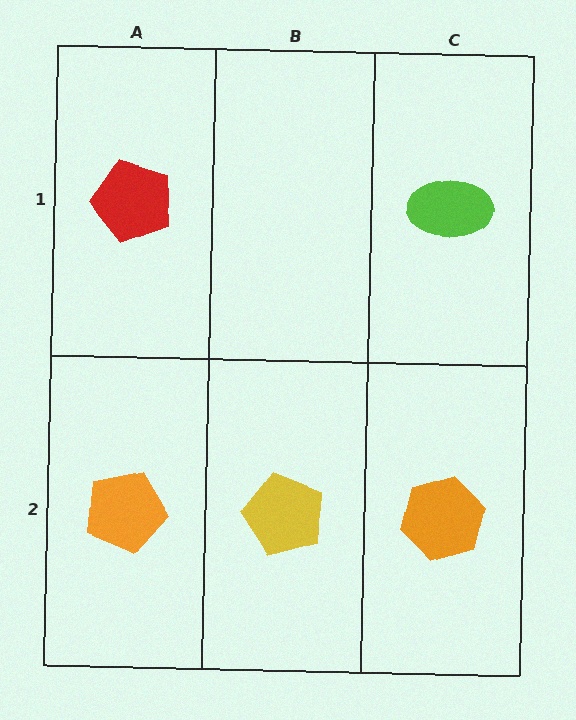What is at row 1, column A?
A red pentagon.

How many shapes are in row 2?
3 shapes.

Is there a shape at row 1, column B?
No, that cell is empty.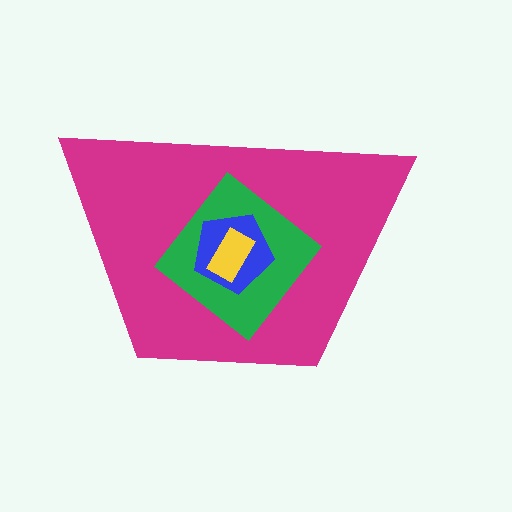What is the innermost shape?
The yellow rectangle.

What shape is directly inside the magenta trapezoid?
The green diamond.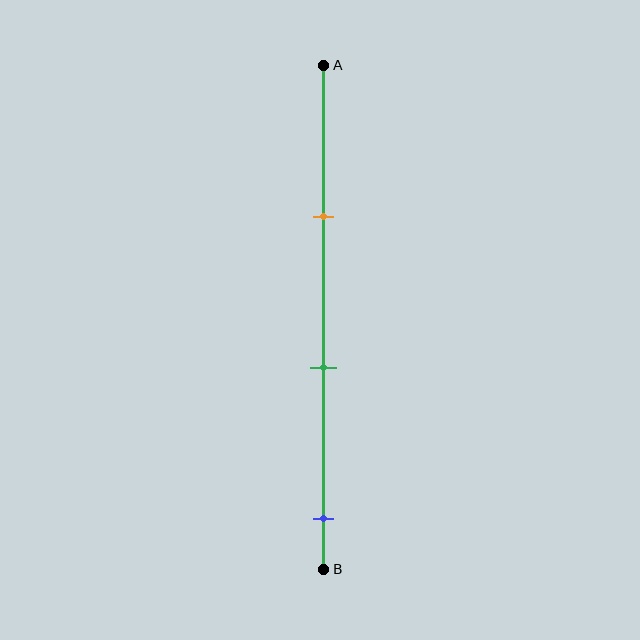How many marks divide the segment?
There are 3 marks dividing the segment.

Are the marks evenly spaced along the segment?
Yes, the marks are approximately evenly spaced.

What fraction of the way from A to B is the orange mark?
The orange mark is approximately 30% (0.3) of the way from A to B.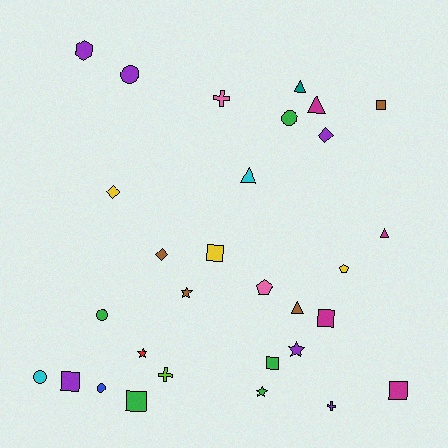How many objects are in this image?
There are 30 objects.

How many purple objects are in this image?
There are 6 purple objects.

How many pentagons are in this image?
There are 2 pentagons.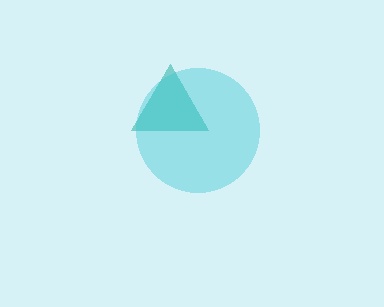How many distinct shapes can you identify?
There are 2 distinct shapes: a teal triangle, a cyan circle.